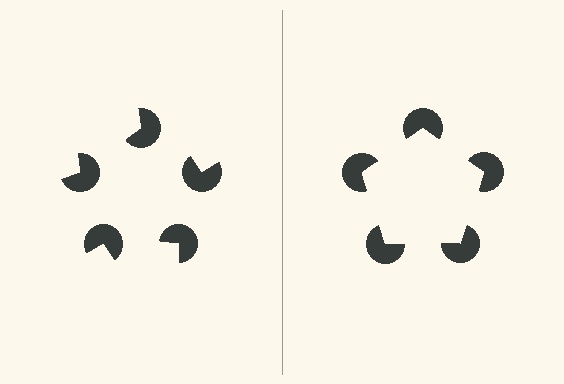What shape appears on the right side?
An illusory pentagon.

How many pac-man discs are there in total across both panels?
10 — 5 on each side.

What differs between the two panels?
The pac-man discs are positioned identically on both sides; only the wedge orientations differ. On the right they align to a pentagon; on the left they are misaligned.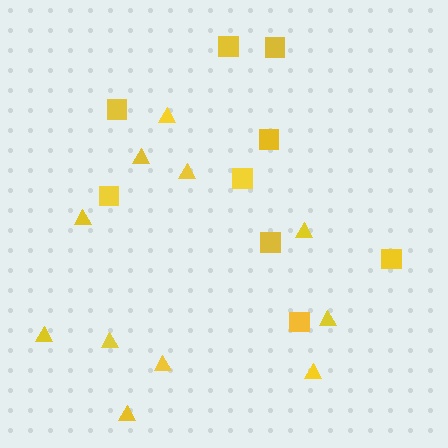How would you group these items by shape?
There are 2 groups: one group of triangles (11) and one group of squares (9).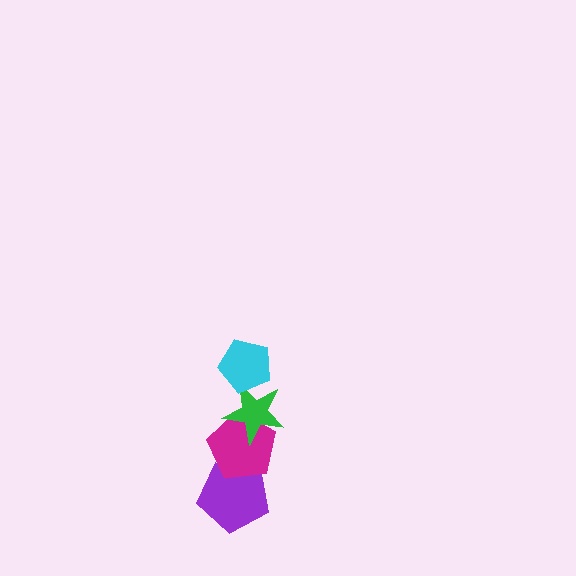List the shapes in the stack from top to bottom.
From top to bottom: the cyan pentagon, the green star, the magenta pentagon, the purple pentagon.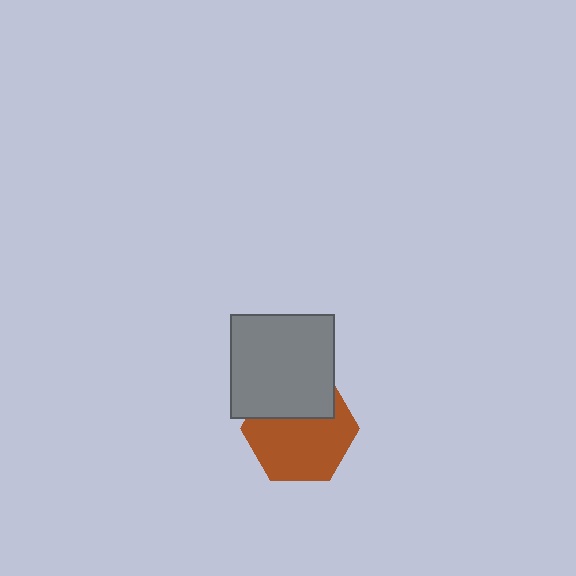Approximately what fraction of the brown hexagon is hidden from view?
Roughly 36% of the brown hexagon is hidden behind the gray square.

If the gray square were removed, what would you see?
You would see the complete brown hexagon.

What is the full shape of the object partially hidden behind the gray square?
The partially hidden object is a brown hexagon.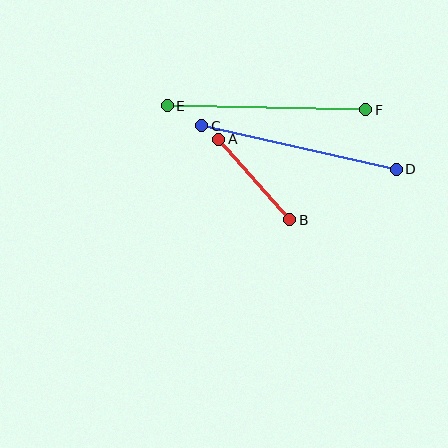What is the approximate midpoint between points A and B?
The midpoint is at approximately (254, 179) pixels.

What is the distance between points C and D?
The distance is approximately 199 pixels.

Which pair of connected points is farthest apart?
Points C and D are farthest apart.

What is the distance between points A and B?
The distance is approximately 107 pixels.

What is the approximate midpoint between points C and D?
The midpoint is at approximately (299, 147) pixels.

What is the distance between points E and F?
The distance is approximately 199 pixels.